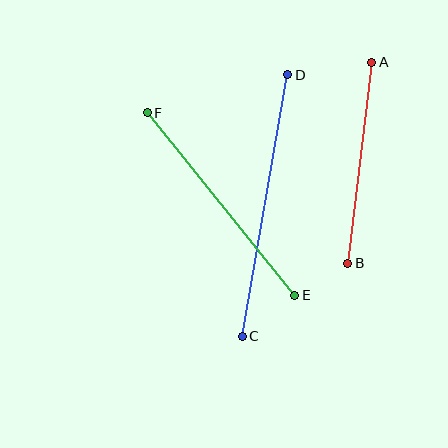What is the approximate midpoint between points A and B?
The midpoint is at approximately (360, 163) pixels.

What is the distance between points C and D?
The distance is approximately 265 pixels.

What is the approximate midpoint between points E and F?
The midpoint is at approximately (221, 204) pixels.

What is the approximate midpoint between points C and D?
The midpoint is at approximately (265, 206) pixels.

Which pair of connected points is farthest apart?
Points C and D are farthest apart.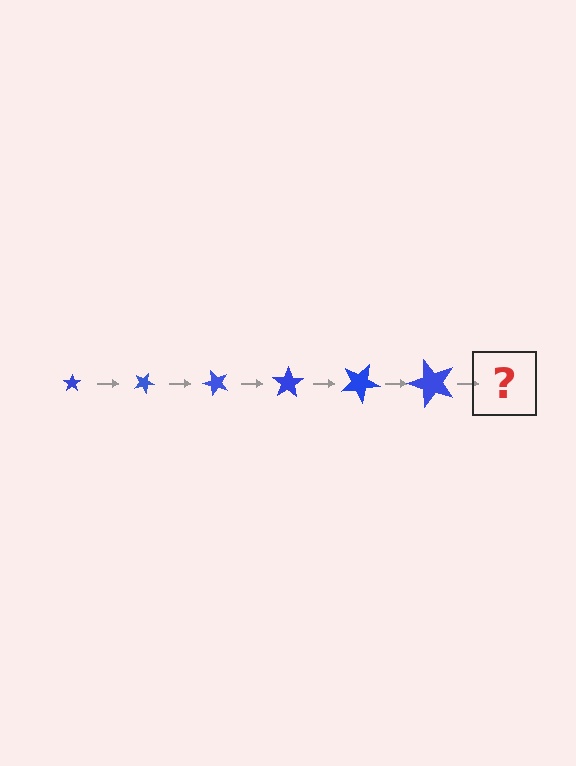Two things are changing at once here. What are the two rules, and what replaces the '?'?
The two rules are that the star grows larger each step and it rotates 25 degrees each step. The '?' should be a star, larger than the previous one and rotated 150 degrees from the start.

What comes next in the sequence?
The next element should be a star, larger than the previous one and rotated 150 degrees from the start.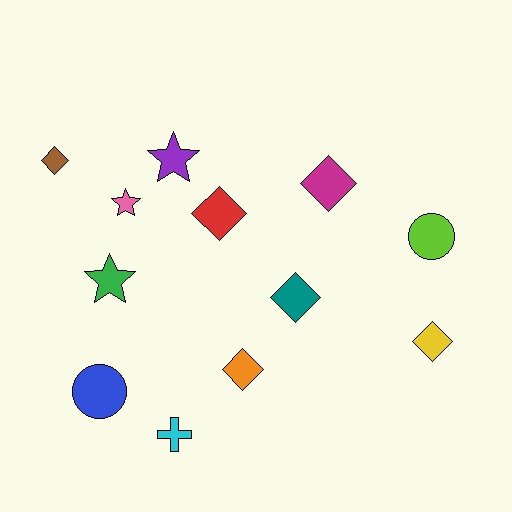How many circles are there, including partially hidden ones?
There are 2 circles.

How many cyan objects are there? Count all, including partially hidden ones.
There is 1 cyan object.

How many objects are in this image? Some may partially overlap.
There are 12 objects.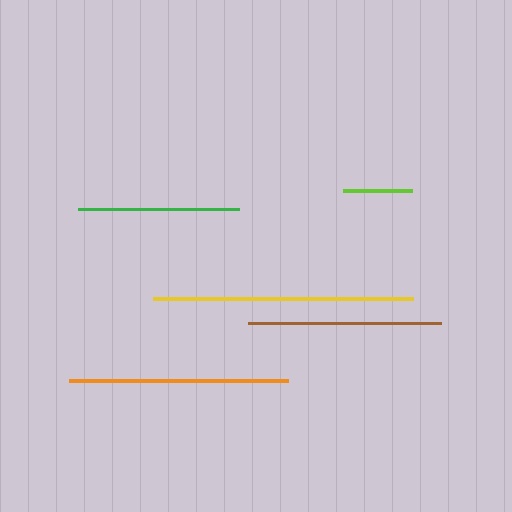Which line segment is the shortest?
The lime line is the shortest at approximately 69 pixels.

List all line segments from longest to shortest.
From longest to shortest: yellow, orange, brown, green, lime.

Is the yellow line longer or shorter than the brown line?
The yellow line is longer than the brown line.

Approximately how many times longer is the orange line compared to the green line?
The orange line is approximately 1.4 times the length of the green line.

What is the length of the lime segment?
The lime segment is approximately 69 pixels long.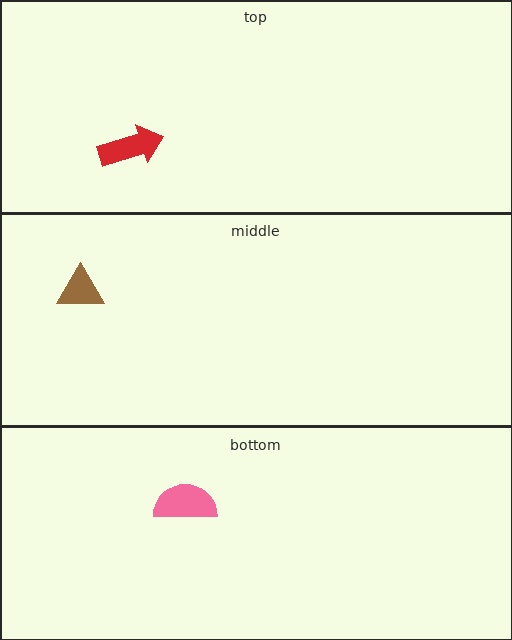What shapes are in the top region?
The red arrow.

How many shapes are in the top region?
1.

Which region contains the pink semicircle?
The bottom region.